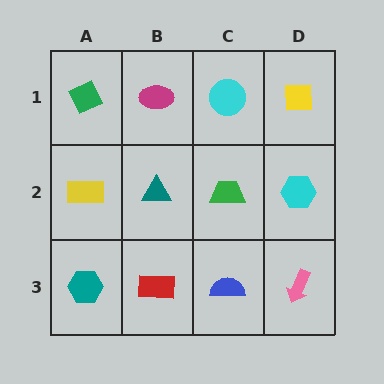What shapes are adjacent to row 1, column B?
A teal triangle (row 2, column B), a green diamond (row 1, column A), a cyan circle (row 1, column C).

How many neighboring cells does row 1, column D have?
2.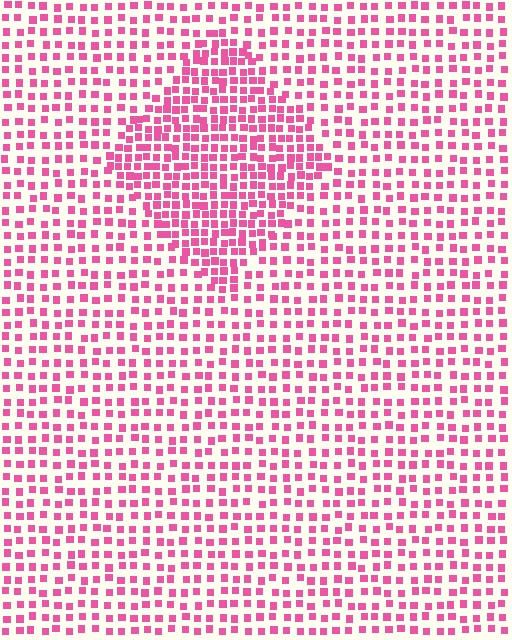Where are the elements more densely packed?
The elements are more densely packed inside the diamond boundary.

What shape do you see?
I see a diamond.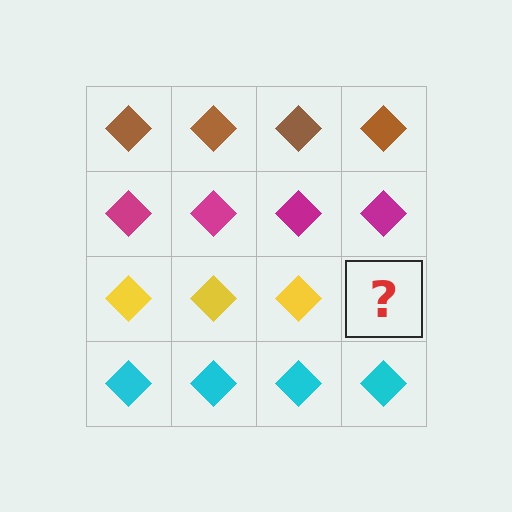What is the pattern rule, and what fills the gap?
The rule is that each row has a consistent color. The gap should be filled with a yellow diamond.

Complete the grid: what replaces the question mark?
The question mark should be replaced with a yellow diamond.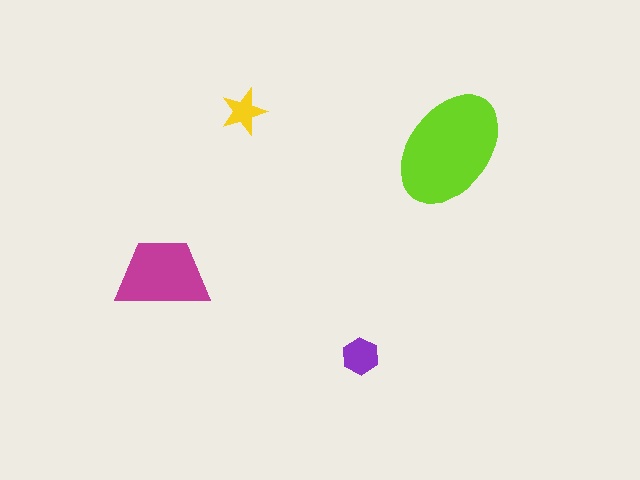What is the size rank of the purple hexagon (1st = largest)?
3rd.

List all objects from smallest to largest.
The yellow star, the purple hexagon, the magenta trapezoid, the lime ellipse.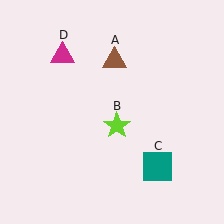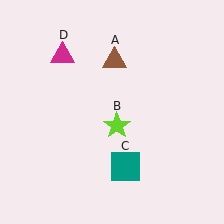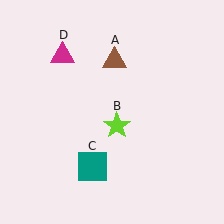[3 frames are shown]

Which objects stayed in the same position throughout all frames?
Brown triangle (object A) and lime star (object B) and magenta triangle (object D) remained stationary.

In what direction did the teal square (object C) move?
The teal square (object C) moved left.